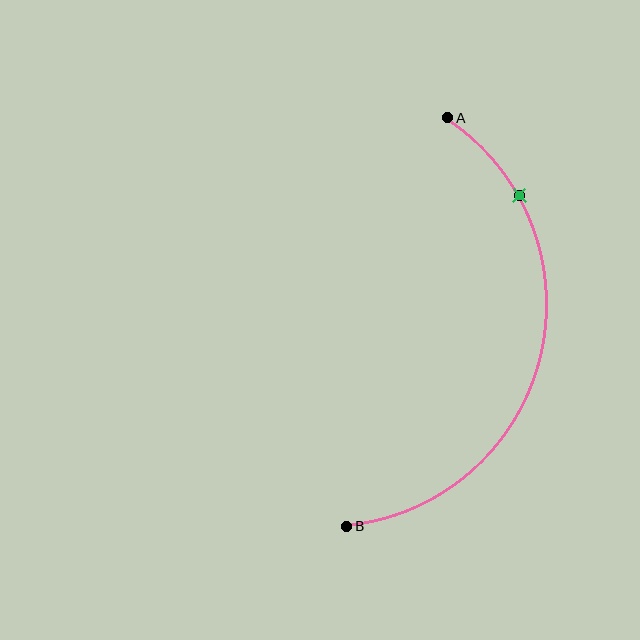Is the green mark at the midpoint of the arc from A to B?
No. The green mark lies on the arc but is closer to endpoint A. The arc midpoint would be at the point on the curve equidistant along the arc from both A and B.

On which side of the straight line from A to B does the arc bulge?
The arc bulges to the right of the straight line connecting A and B.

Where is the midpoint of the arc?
The arc midpoint is the point on the curve farthest from the straight line joining A and B. It sits to the right of that line.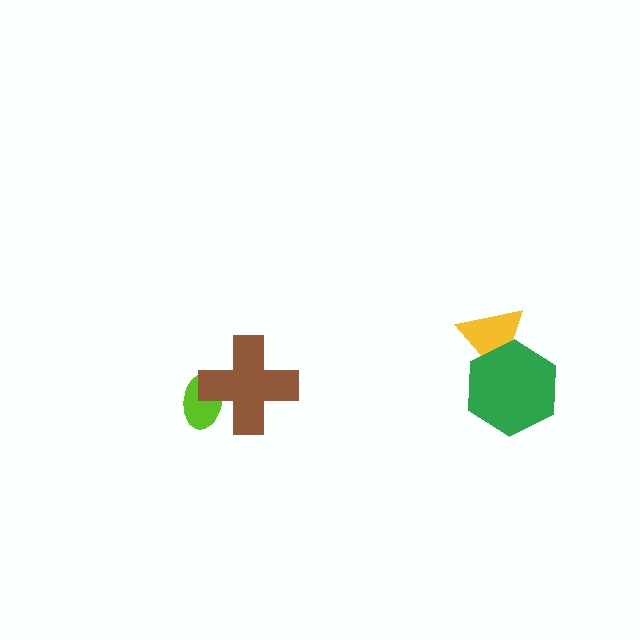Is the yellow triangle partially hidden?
Yes, it is partially covered by another shape.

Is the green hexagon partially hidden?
No, no other shape covers it.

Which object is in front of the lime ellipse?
The brown cross is in front of the lime ellipse.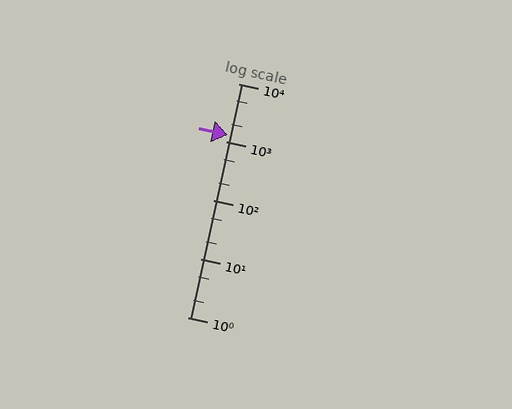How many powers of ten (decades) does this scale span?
The scale spans 4 decades, from 1 to 10000.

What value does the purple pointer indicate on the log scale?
The pointer indicates approximately 1300.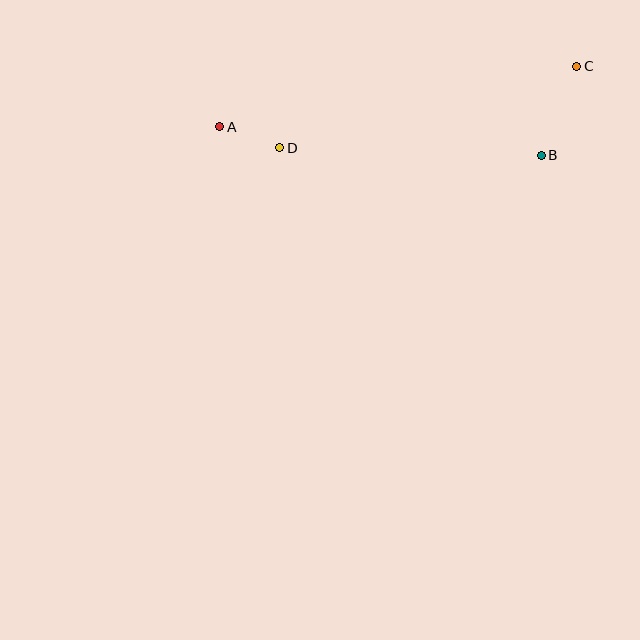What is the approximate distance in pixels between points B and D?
The distance between B and D is approximately 261 pixels.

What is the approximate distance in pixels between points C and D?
The distance between C and D is approximately 308 pixels.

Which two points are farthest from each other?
Points A and C are farthest from each other.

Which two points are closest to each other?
Points A and D are closest to each other.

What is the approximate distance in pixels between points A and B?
The distance between A and B is approximately 323 pixels.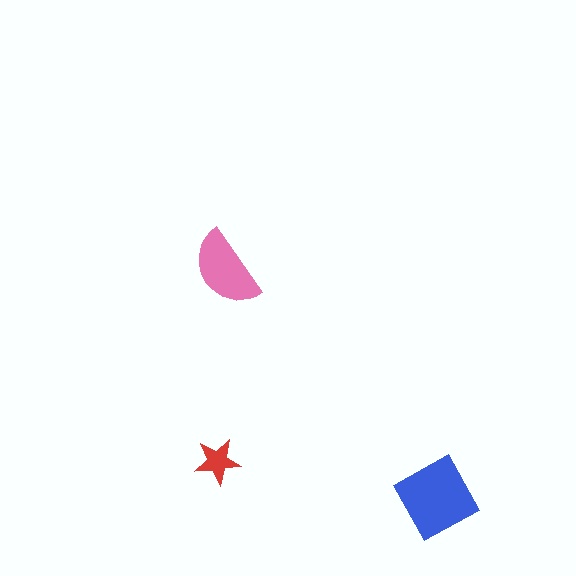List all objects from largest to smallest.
The blue diamond, the pink semicircle, the red star.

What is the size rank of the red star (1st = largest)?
3rd.